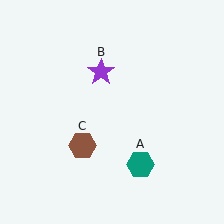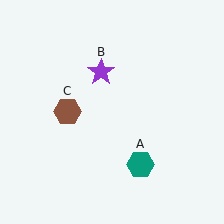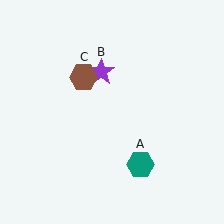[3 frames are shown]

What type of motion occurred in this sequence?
The brown hexagon (object C) rotated clockwise around the center of the scene.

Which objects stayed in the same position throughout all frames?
Teal hexagon (object A) and purple star (object B) remained stationary.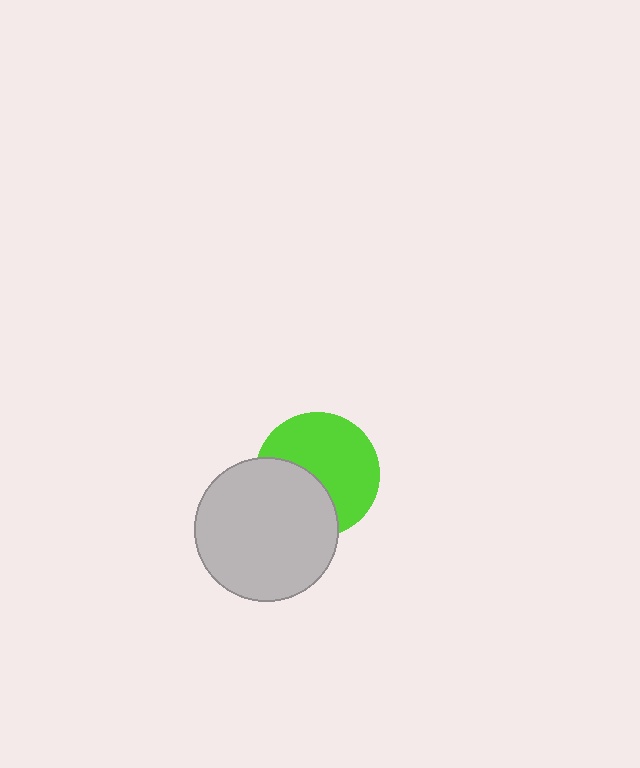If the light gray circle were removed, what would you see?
You would see the complete lime circle.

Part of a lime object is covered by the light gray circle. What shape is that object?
It is a circle.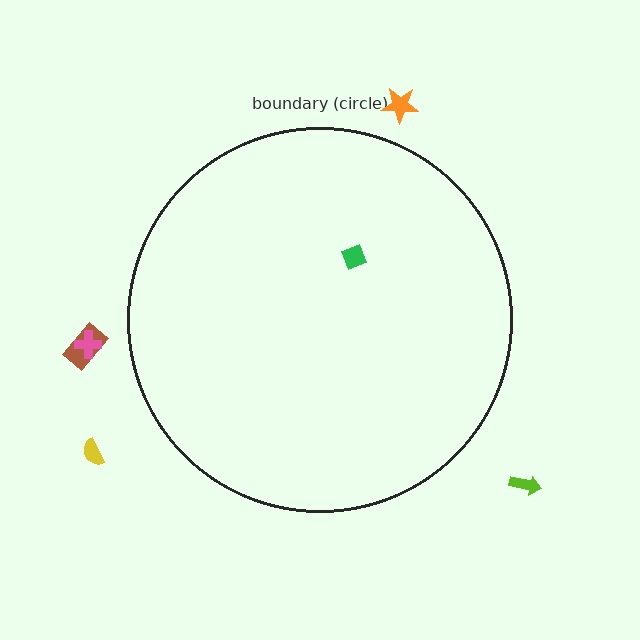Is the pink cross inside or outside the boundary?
Outside.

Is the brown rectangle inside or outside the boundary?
Outside.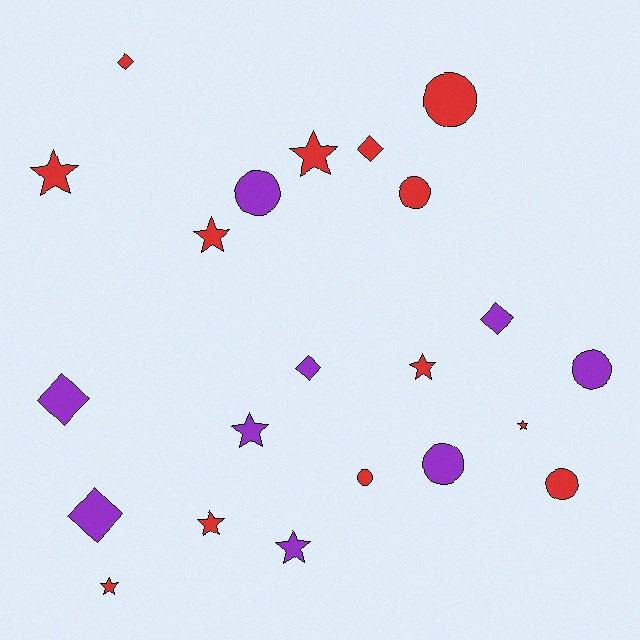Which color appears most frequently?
Red, with 13 objects.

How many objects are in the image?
There are 22 objects.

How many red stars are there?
There are 7 red stars.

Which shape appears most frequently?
Star, with 9 objects.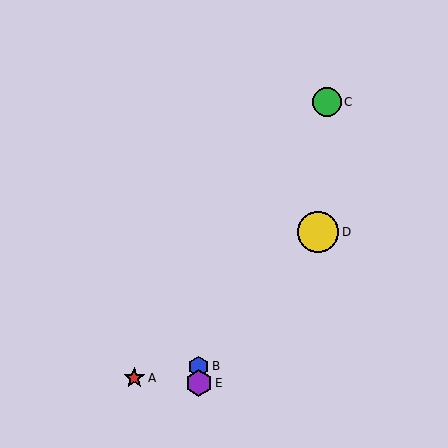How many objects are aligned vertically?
2 objects (B, E) are aligned vertically.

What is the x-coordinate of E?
Object E is at x≈199.